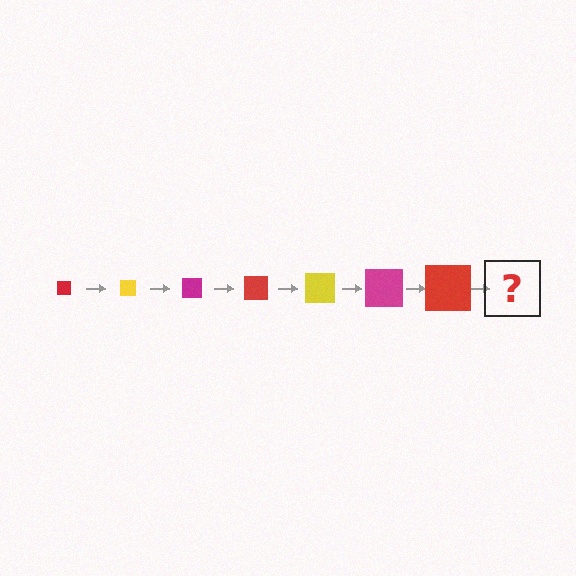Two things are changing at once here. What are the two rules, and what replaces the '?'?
The two rules are that the square grows larger each step and the color cycles through red, yellow, and magenta. The '?' should be a yellow square, larger than the previous one.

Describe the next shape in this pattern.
It should be a yellow square, larger than the previous one.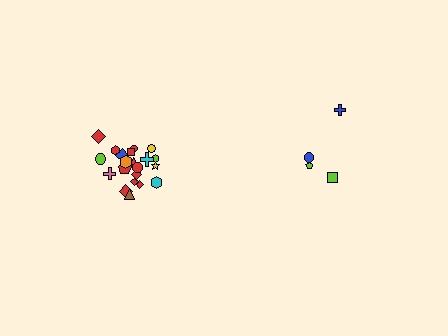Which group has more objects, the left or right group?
The left group.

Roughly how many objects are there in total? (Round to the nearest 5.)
Roughly 25 objects in total.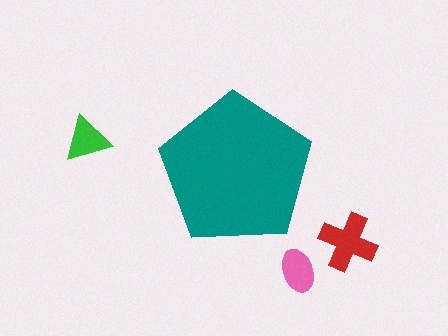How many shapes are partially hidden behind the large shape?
0 shapes are partially hidden.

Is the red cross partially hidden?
No, the red cross is fully visible.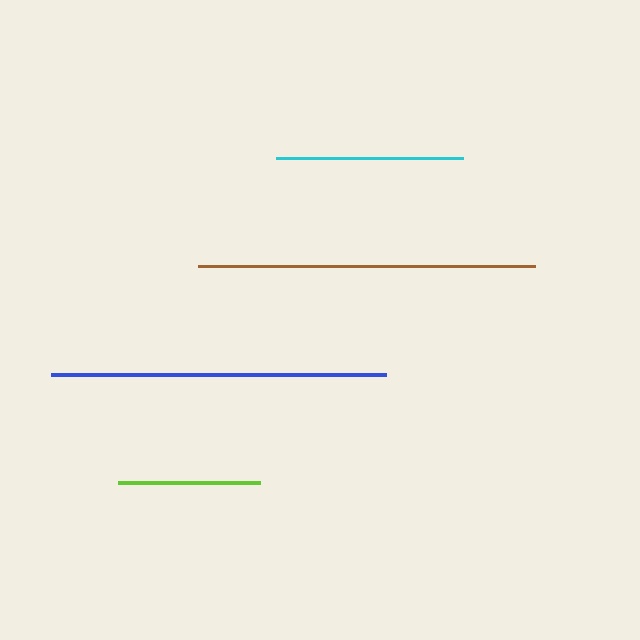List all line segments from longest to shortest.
From longest to shortest: brown, blue, cyan, lime.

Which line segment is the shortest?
The lime line is the shortest at approximately 142 pixels.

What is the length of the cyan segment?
The cyan segment is approximately 187 pixels long.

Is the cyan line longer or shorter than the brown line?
The brown line is longer than the cyan line.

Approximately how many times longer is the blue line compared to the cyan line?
The blue line is approximately 1.8 times the length of the cyan line.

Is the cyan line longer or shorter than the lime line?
The cyan line is longer than the lime line.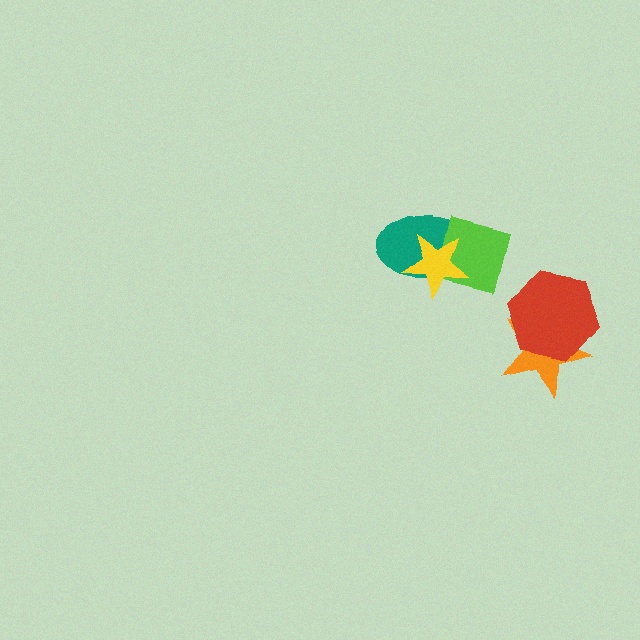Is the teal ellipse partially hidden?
Yes, it is partially covered by another shape.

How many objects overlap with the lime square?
2 objects overlap with the lime square.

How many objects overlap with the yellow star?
2 objects overlap with the yellow star.